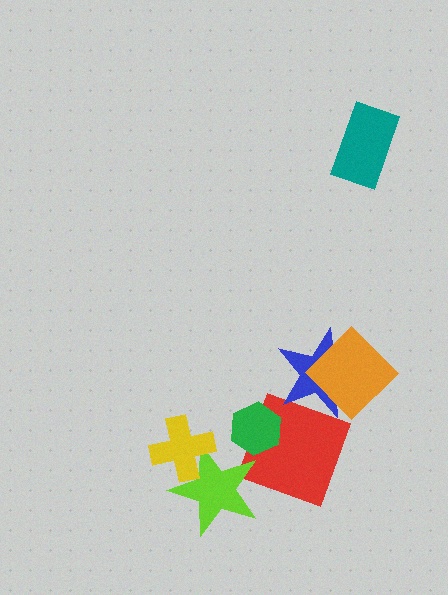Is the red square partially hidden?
Yes, it is partially covered by another shape.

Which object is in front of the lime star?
The yellow cross is in front of the lime star.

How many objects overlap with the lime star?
1 object overlaps with the lime star.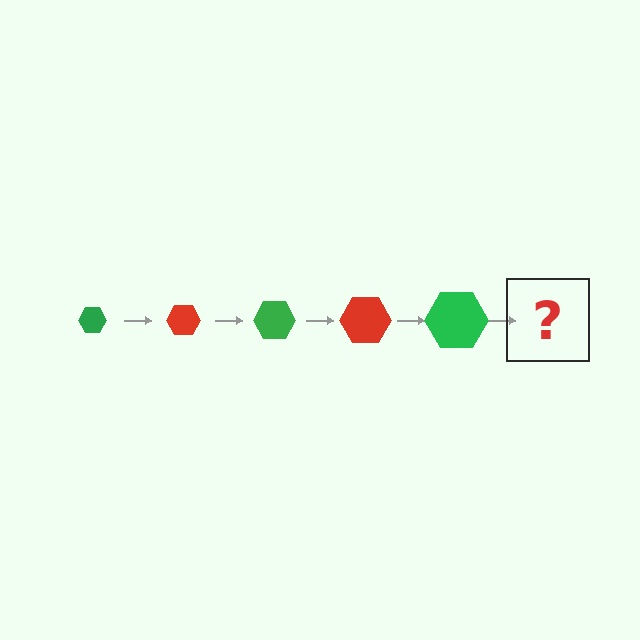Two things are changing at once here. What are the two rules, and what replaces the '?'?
The two rules are that the hexagon grows larger each step and the color cycles through green and red. The '?' should be a red hexagon, larger than the previous one.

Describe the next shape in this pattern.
It should be a red hexagon, larger than the previous one.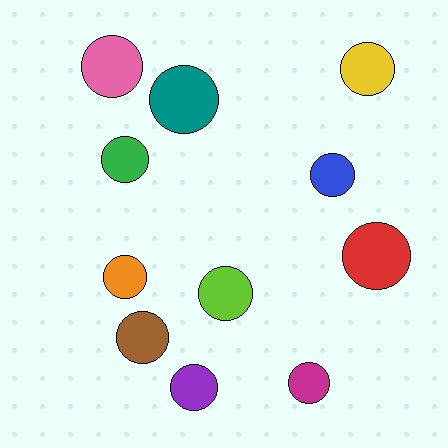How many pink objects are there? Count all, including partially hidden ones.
There is 1 pink object.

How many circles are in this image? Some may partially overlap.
There are 11 circles.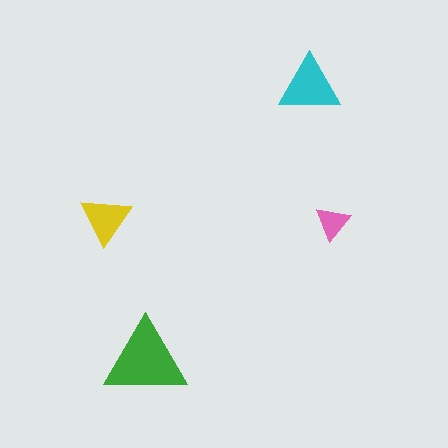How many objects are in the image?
There are 4 objects in the image.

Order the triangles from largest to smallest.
the green one, the cyan one, the yellow one, the pink one.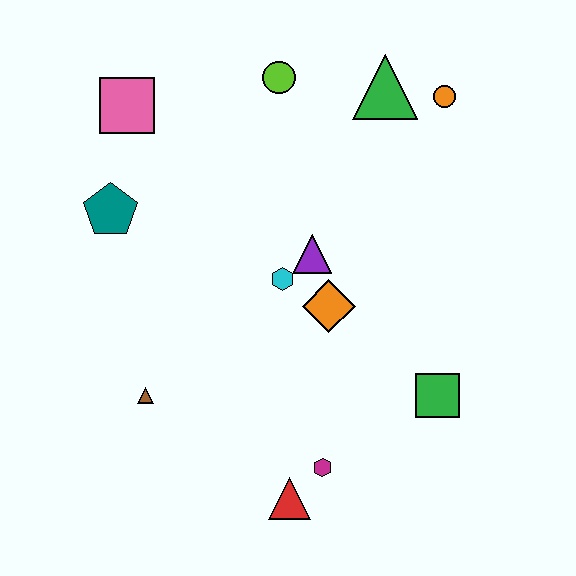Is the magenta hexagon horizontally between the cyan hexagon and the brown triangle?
No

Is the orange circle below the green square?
No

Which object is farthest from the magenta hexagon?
The pink square is farthest from the magenta hexagon.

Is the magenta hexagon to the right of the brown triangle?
Yes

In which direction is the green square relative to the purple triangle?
The green square is below the purple triangle.